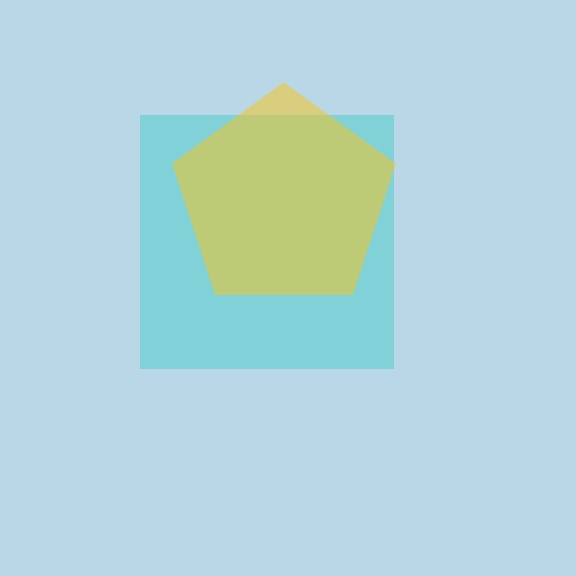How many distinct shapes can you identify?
There are 2 distinct shapes: a cyan square, a yellow pentagon.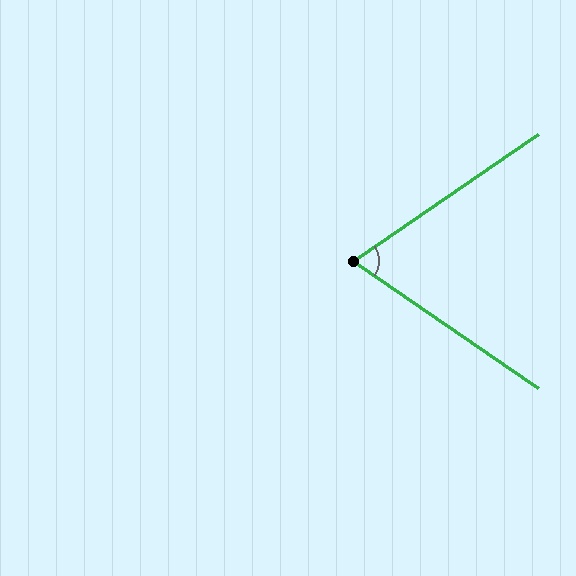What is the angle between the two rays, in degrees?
Approximately 69 degrees.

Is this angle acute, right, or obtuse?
It is acute.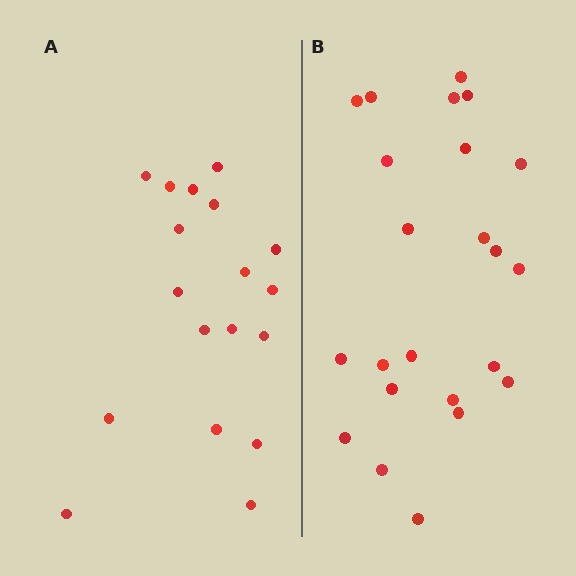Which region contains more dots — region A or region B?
Region B (the right region) has more dots.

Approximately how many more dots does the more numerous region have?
Region B has about 5 more dots than region A.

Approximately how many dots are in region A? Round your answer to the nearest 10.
About 20 dots. (The exact count is 18, which rounds to 20.)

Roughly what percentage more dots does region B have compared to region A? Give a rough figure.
About 30% more.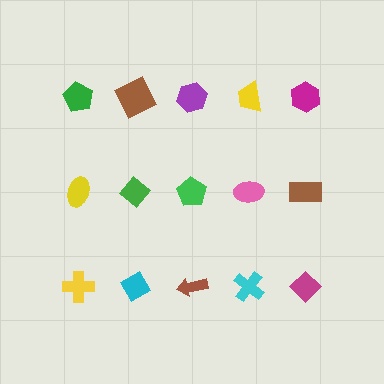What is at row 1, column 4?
A yellow trapezoid.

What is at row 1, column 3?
A purple hexagon.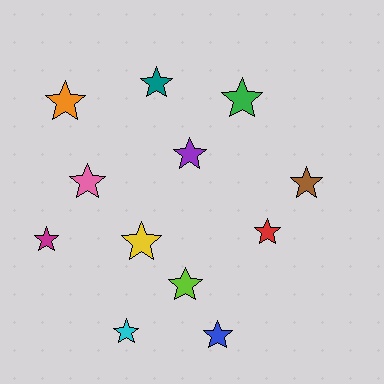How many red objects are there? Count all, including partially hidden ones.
There is 1 red object.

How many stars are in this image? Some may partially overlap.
There are 12 stars.